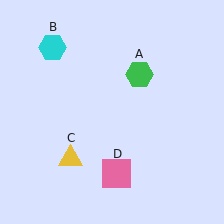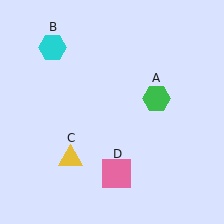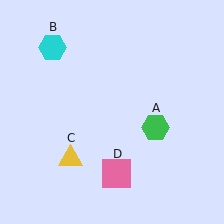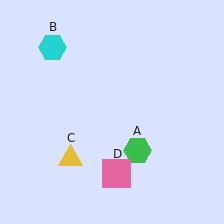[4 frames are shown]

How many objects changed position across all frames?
1 object changed position: green hexagon (object A).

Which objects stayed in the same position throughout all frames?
Cyan hexagon (object B) and yellow triangle (object C) and pink square (object D) remained stationary.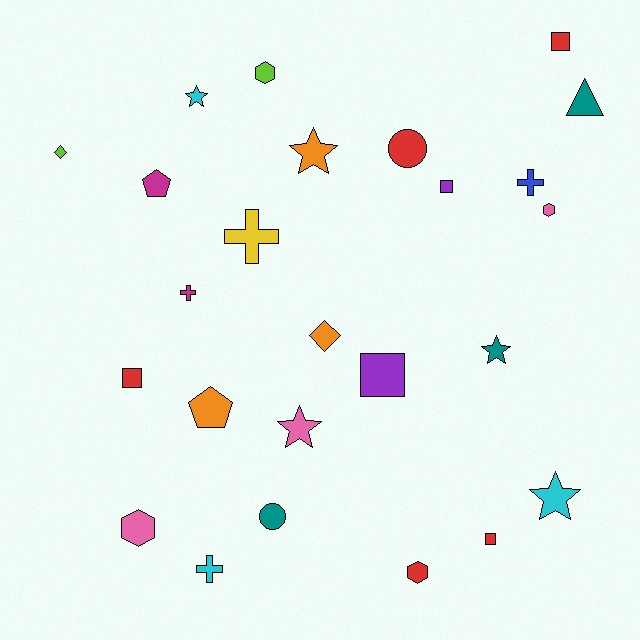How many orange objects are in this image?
There are 3 orange objects.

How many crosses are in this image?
There are 4 crosses.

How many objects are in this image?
There are 25 objects.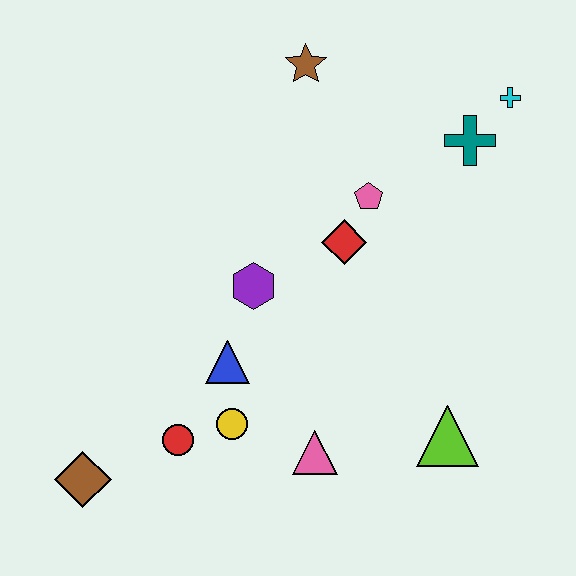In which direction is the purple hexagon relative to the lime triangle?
The purple hexagon is to the left of the lime triangle.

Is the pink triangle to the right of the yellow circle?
Yes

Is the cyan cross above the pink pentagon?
Yes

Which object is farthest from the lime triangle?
The brown star is farthest from the lime triangle.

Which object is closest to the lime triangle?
The pink triangle is closest to the lime triangle.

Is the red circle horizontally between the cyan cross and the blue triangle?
No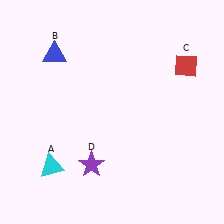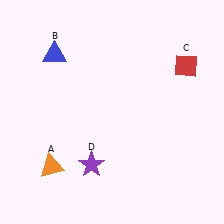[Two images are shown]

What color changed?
The triangle (A) changed from cyan in Image 1 to orange in Image 2.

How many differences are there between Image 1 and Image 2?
There is 1 difference between the two images.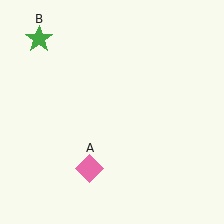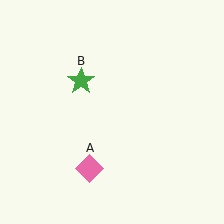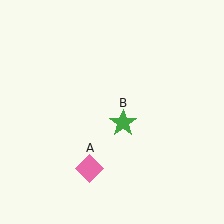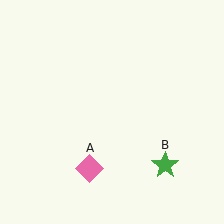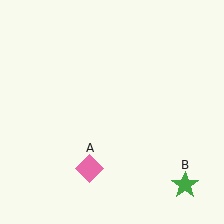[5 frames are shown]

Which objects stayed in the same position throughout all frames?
Pink diamond (object A) remained stationary.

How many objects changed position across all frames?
1 object changed position: green star (object B).